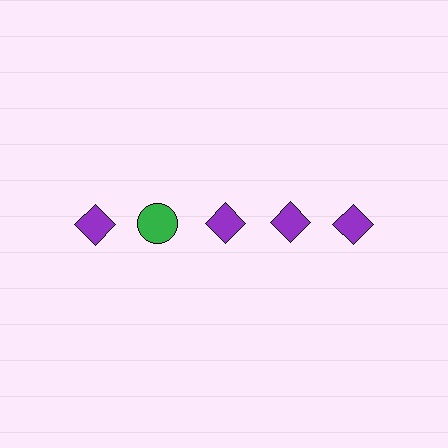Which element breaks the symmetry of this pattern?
The green circle in the top row, second from left column breaks the symmetry. All other shapes are purple diamonds.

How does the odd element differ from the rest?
It differs in both color (green instead of purple) and shape (circle instead of diamond).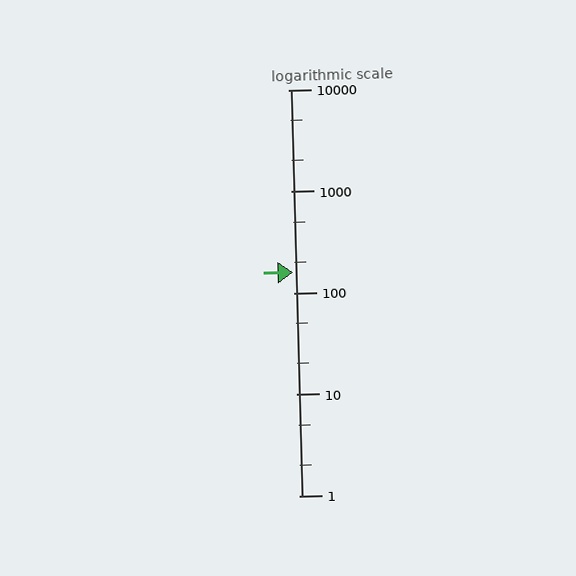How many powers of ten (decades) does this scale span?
The scale spans 4 decades, from 1 to 10000.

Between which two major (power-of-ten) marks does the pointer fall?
The pointer is between 100 and 1000.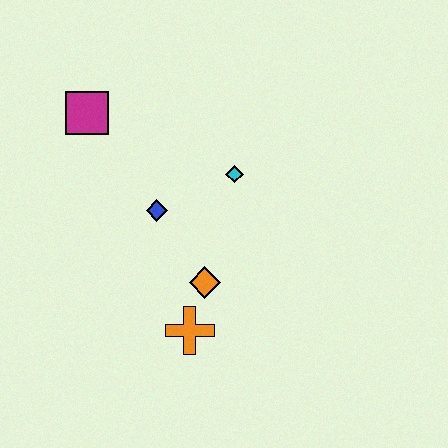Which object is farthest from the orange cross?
The magenta square is farthest from the orange cross.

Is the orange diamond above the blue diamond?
No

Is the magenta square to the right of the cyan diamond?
No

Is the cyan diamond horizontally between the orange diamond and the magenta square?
No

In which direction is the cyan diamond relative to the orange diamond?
The cyan diamond is above the orange diamond.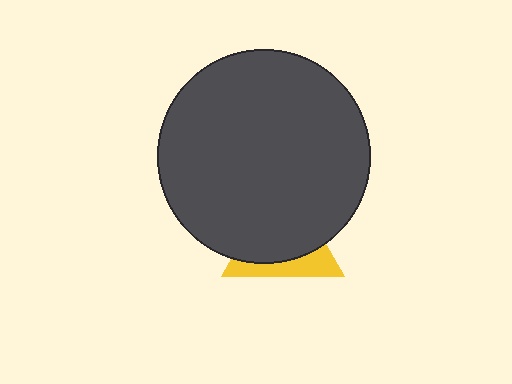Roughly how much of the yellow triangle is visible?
A small part of it is visible (roughly 32%).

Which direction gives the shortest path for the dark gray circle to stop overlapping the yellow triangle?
Moving up gives the shortest separation.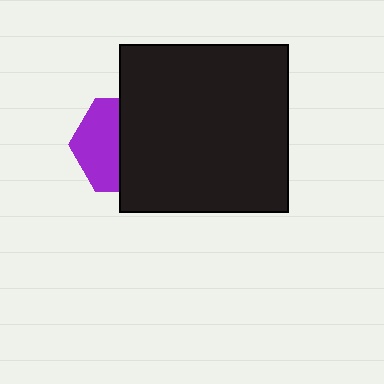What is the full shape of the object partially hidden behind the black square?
The partially hidden object is a purple hexagon.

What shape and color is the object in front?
The object in front is a black square.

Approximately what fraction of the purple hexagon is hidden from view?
Roughly 53% of the purple hexagon is hidden behind the black square.